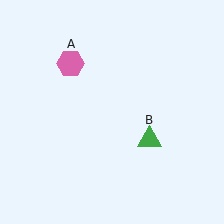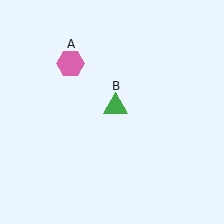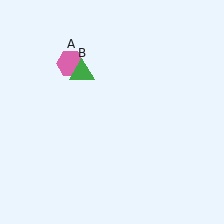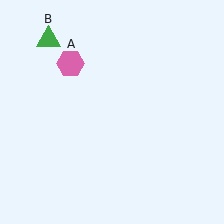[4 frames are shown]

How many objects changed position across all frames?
1 object changed position: green triangle (object B).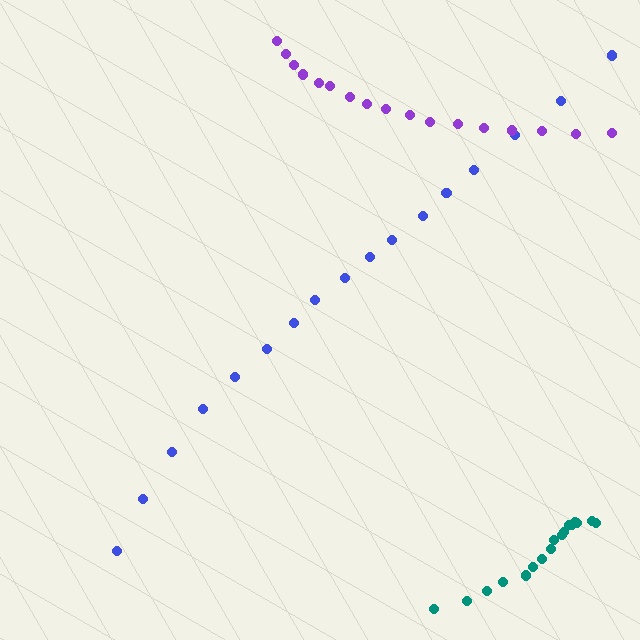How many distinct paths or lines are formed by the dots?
There are 3 distinct paths.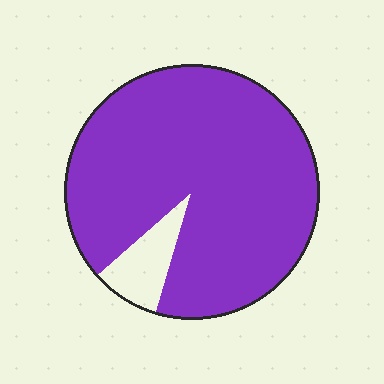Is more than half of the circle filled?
Yes.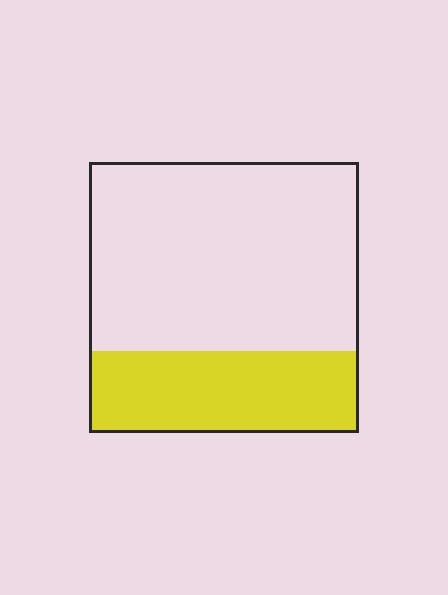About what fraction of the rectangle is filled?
About one third (1/3).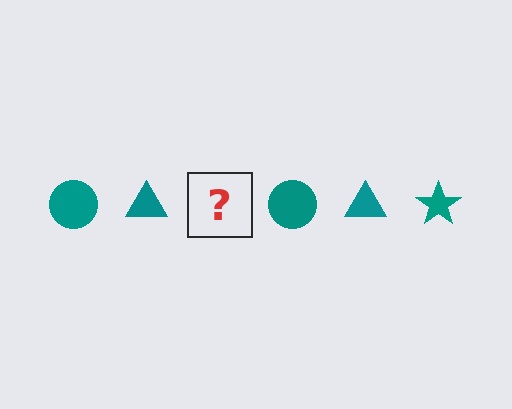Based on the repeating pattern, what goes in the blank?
The blank should be a teal star.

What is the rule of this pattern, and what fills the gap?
The rule is that the pattern cycles through circle, triangle, star shapes in teal. The gap should be filled with a teal star.